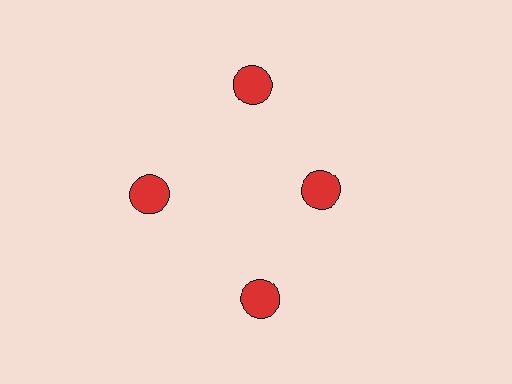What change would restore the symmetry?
The symmetry would be restored by moving it outward, back onto the ring so that all 4 circles sit at equal angles and equal distance from the center.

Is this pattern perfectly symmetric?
No. The 4 red circles are arranged in a ring, but one element near the 3 o'clock position is pulled inward toward the center, breaking the 4-fold rotational symmetry.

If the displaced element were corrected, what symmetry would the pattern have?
It would have 4-fold rotational symmetry — the pattern would map onto itself every 90 degrees.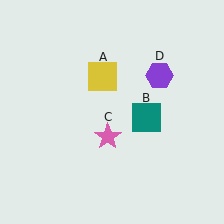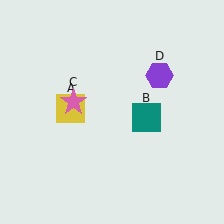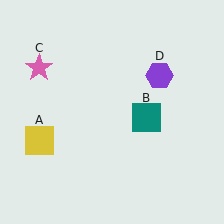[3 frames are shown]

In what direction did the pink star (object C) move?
The pink star (object C) moved up and to the left.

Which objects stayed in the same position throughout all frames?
Teal square (object B) and purple hexagon (object D) remained stationary.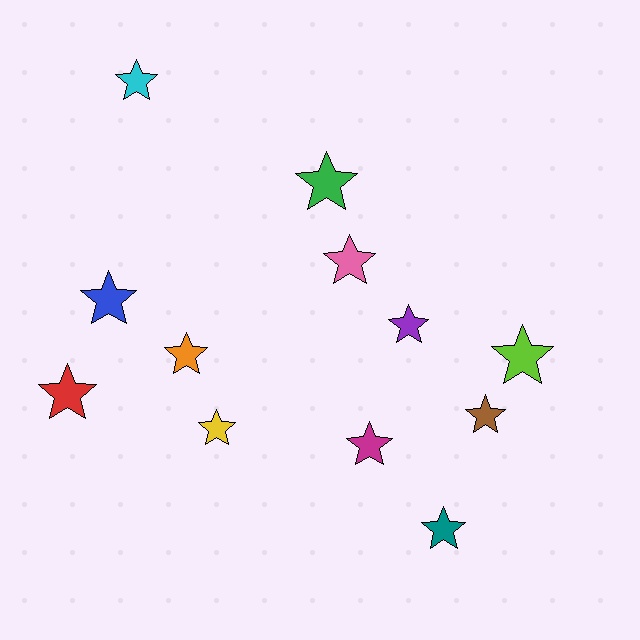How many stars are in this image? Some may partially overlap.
There are 12 stars.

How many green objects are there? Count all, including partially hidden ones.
There is 1 green object.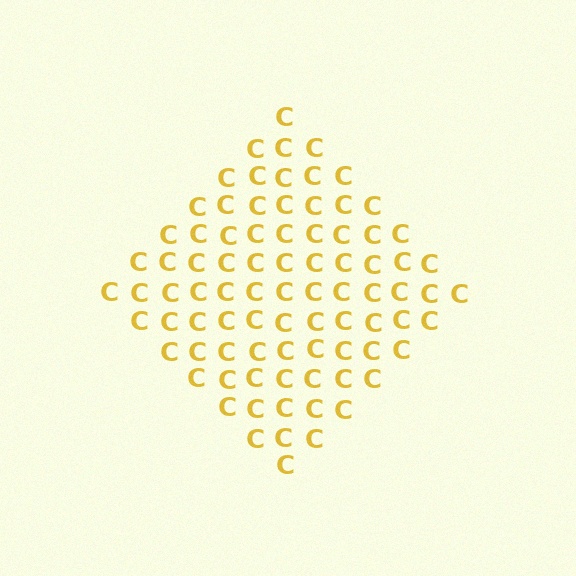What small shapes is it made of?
It is made of small letter C's.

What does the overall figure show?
The overall figure shows a diamond.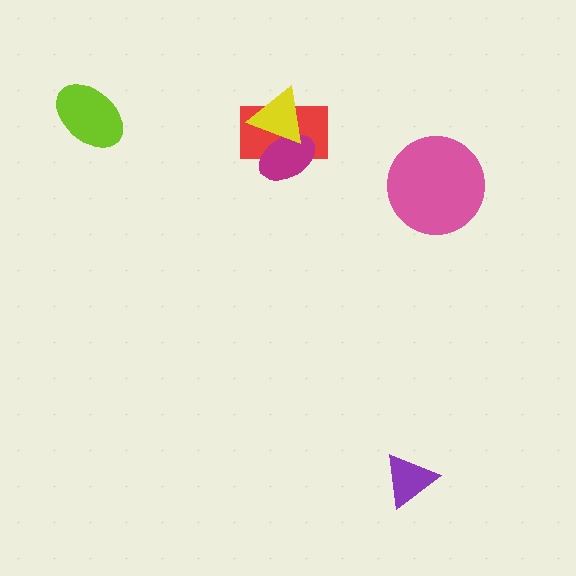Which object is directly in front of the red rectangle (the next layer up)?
The magenta ellipse is directly in front of the red rectangle.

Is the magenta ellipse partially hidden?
Yes, it is partially covered by another shape.